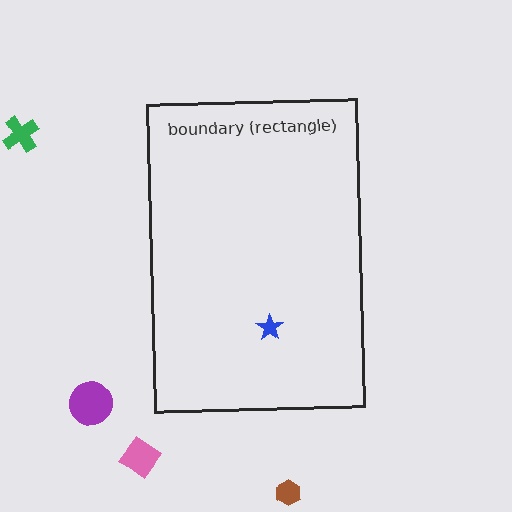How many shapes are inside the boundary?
1 inside, 4 outside.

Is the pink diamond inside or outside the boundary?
Outside.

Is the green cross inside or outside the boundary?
Outside.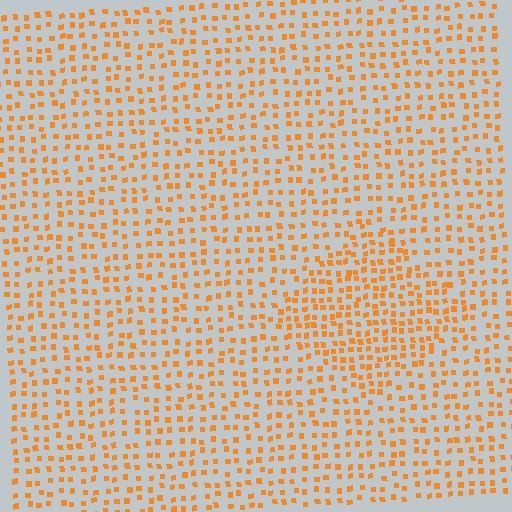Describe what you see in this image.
The image contains small orange elements arranged at two different densities. A diamond-shaped region is visible where the elements are more densely packed than the surrounding area.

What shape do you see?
I see a diamond.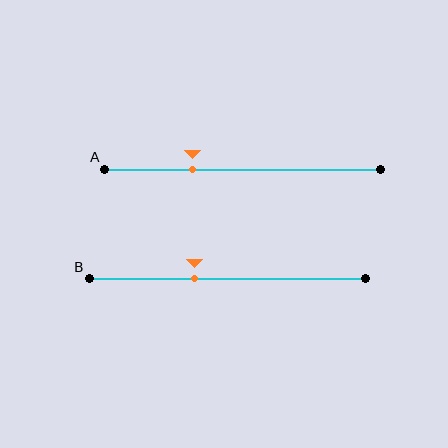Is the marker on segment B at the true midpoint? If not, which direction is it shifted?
No, the marker on segment B is shifted to the left by about 12% of the segment length.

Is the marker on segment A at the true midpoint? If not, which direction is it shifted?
No, the marker on segment A is shifted to the left by about 18% of the segment length.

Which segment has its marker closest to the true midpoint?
Segment B has its marker closest to the true midpoint.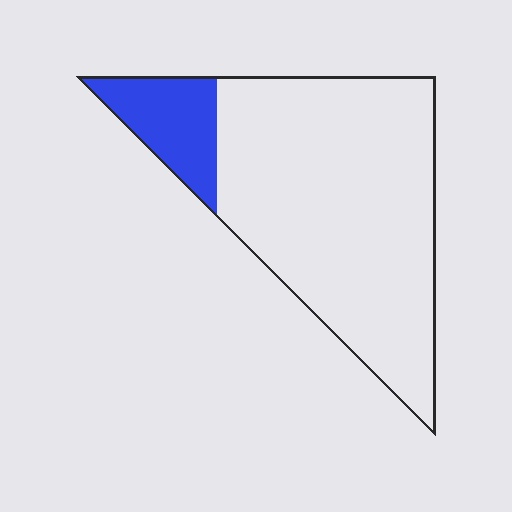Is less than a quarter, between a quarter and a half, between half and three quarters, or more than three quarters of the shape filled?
Less than a quarter.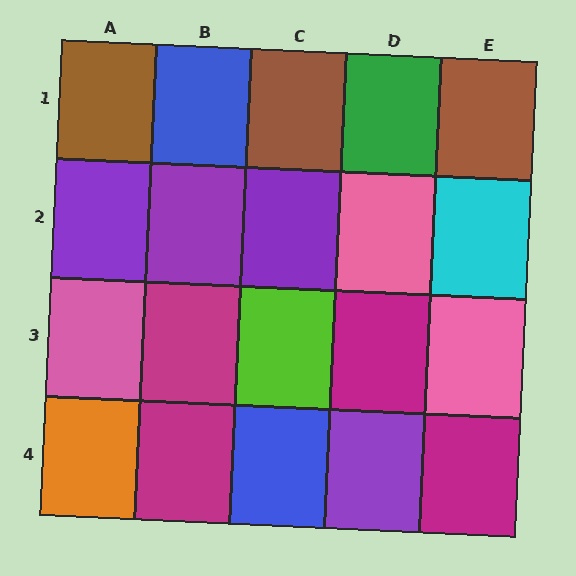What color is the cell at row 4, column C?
Blue.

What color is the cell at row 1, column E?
Brown.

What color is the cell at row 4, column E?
Magenta.